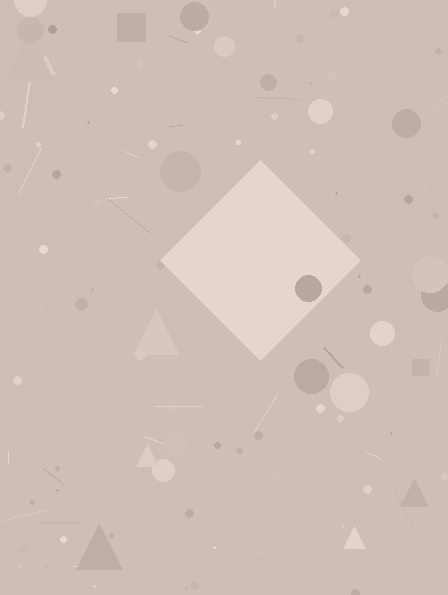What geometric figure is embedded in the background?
A diamond is embedded in the background.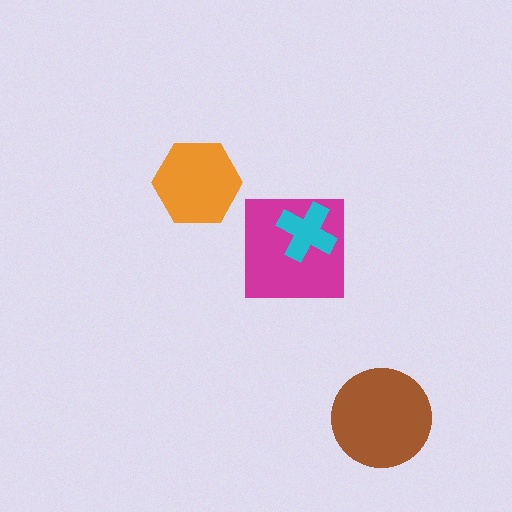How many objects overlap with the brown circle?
0 objects overlap with the brown circle.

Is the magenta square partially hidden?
Yes, it is partially covered by another shape.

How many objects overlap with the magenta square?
1 object overlaps with the magenta square.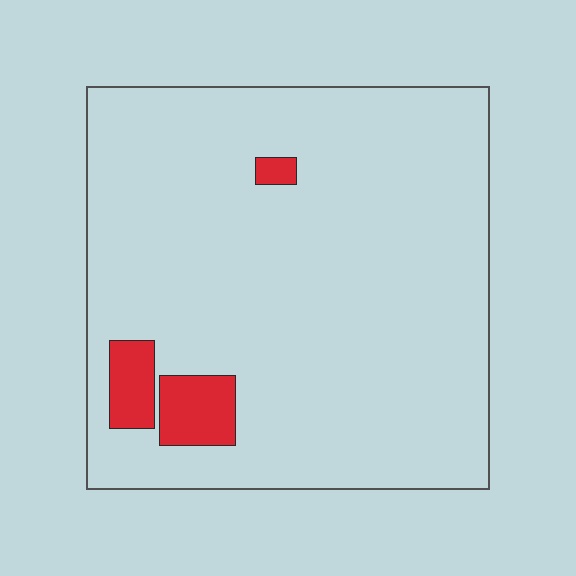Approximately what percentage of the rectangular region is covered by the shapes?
Approximately 5%.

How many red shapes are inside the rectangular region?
3.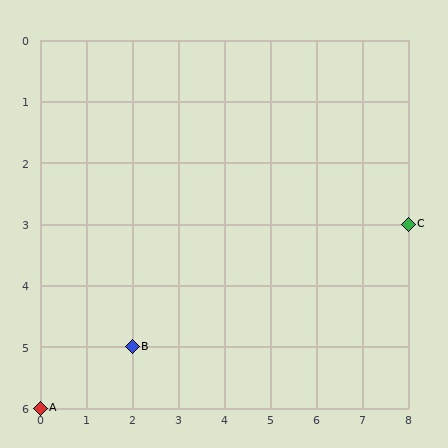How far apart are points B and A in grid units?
Points B and A are 2 columns and 1 row apart (about 2.2 grid units diagonally).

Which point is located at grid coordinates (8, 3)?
Point C is at (8, 3).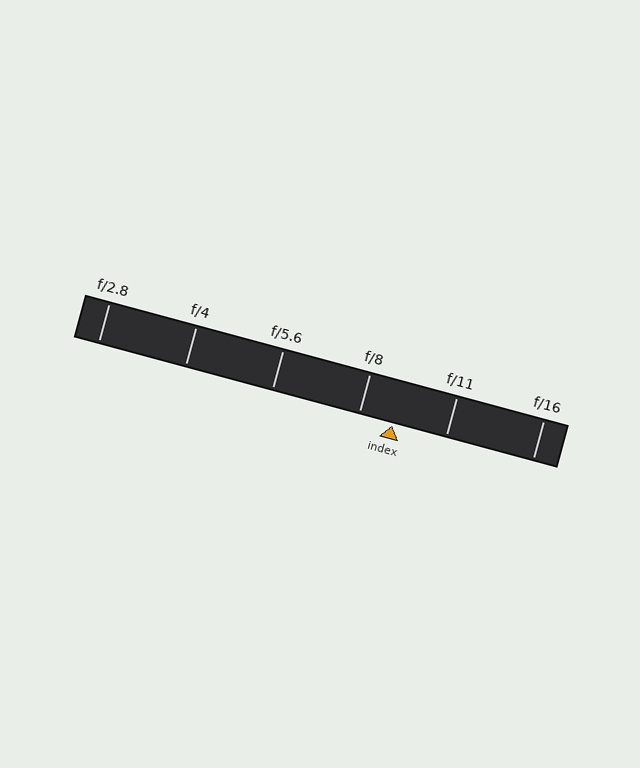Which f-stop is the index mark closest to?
The index mark is closest to f/8.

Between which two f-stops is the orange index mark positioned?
The index mark is between f/8 and f/11.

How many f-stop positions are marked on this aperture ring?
There are 6 f-stop positions marked.